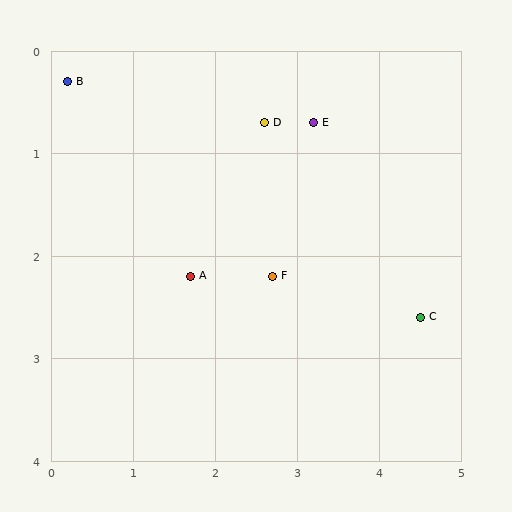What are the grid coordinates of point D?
Point D is at approximately (2.6, 0.7).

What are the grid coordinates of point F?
Point F is at approximately (2.7, 2.2).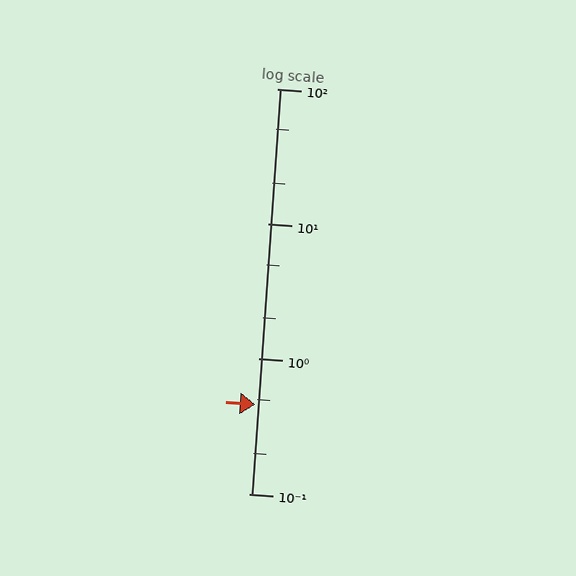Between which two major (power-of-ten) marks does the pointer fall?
The pointer is between 0.1 and 1.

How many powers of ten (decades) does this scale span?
The scale spans 3 decades, from 0.1 to 100.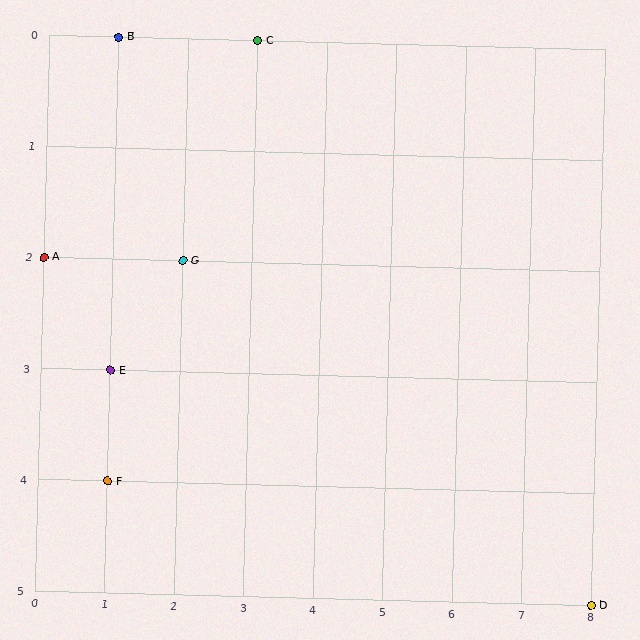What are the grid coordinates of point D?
Point D is at grid coordinates (8, 5).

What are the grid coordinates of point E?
Point E is at grid coordinates (1, 3).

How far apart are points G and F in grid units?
Points G and F are 1 column and 2 rows apart (about 2.2 grid units diagonally).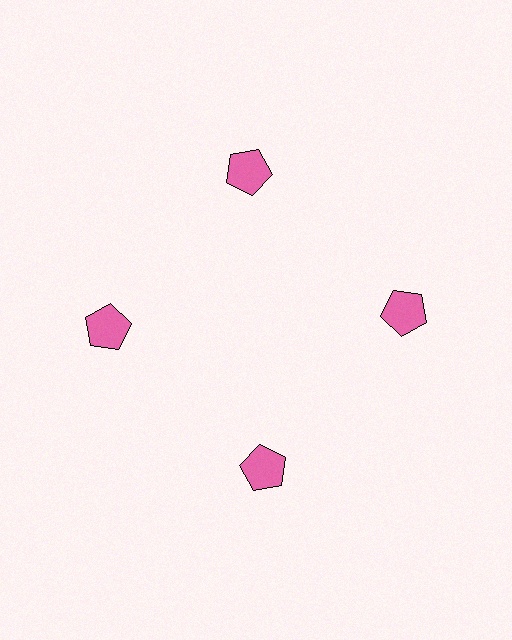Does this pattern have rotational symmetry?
Yes, this pattern has 4-fold rotational symmetry. It looks the same after rotating 90 degrees around the center.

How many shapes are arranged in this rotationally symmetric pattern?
There are 4 shapes, arranged in 4 groups of 1.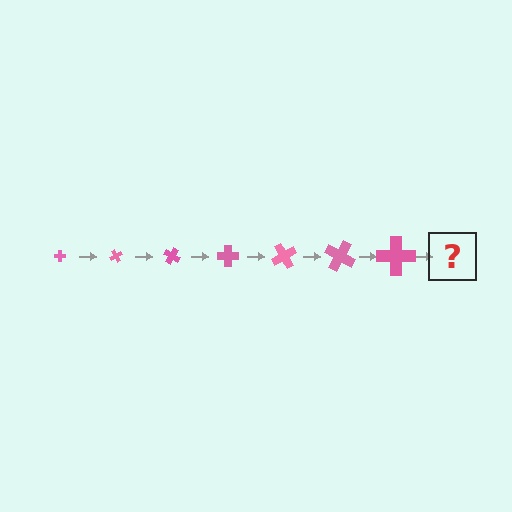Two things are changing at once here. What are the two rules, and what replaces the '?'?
The two rules are that the cross grows larger each step and it rotates 60 degrees each step. The '?' should be a cross, larger than the previous one and rotated 420 degrees from the start.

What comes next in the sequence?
The next element should be a cross, larger than the previous one and rotated 420 degrees from the start.